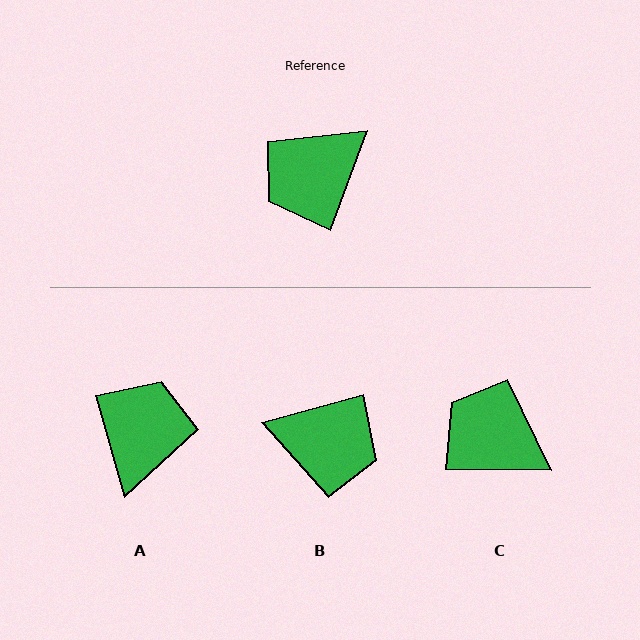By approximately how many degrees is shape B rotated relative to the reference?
Approximately 126 degrees counter-clockwise.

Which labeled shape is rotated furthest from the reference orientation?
A, about 144 degrees away.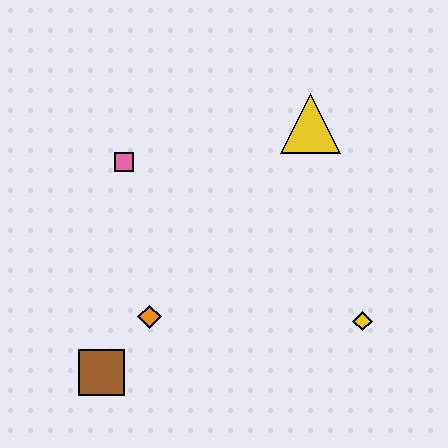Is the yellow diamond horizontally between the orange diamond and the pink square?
No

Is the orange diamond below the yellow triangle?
Yes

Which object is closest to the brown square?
The orange diamond is closest to the brown square.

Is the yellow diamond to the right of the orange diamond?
Yes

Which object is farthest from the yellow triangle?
The brown square is farthest from the yellow triangle.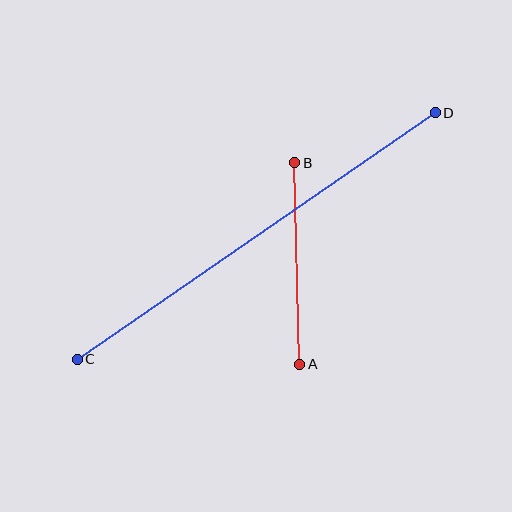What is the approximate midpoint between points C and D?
The midpoint is at approximately (256, 236) pixels.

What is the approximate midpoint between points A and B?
The midpoint is at approximately (297, 264) pixels.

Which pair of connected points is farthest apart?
Points C and D are farthest apart.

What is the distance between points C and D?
The distance is approximately 435 pixels.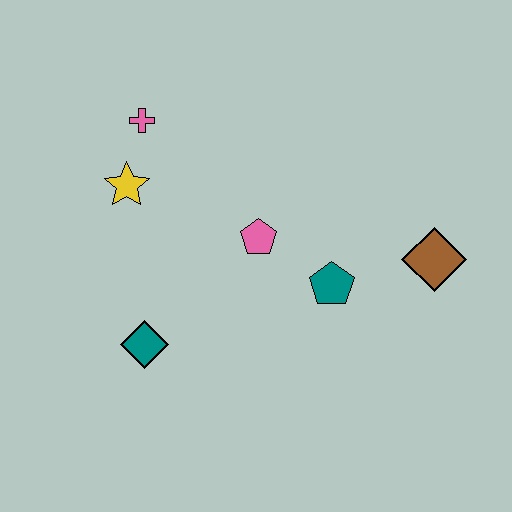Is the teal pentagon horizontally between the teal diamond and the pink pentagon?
No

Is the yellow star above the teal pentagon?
Yes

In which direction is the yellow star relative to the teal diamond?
The yellow star is above the teal diamond.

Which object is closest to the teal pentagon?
The pink pentagon is closest to the teal pentagon.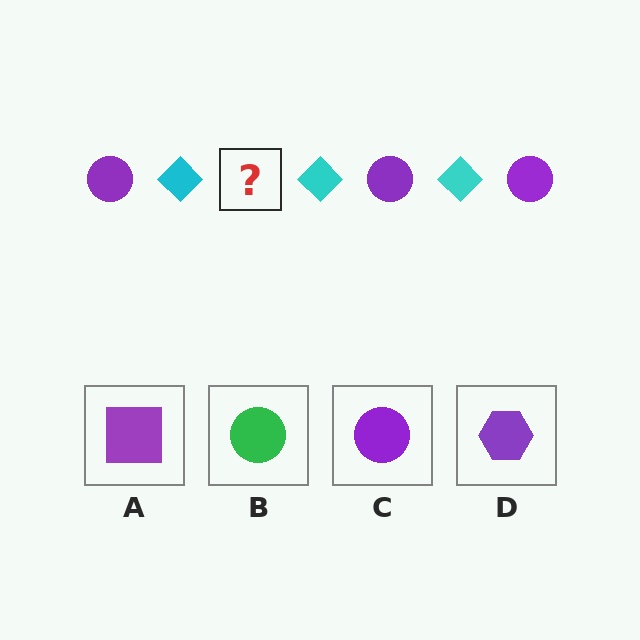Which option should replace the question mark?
Option C.